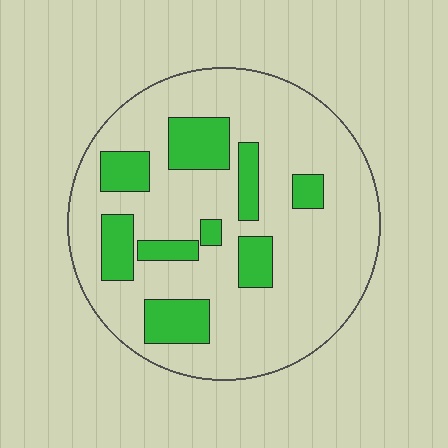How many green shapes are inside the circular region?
9.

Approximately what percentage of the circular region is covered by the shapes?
Approximately 20%.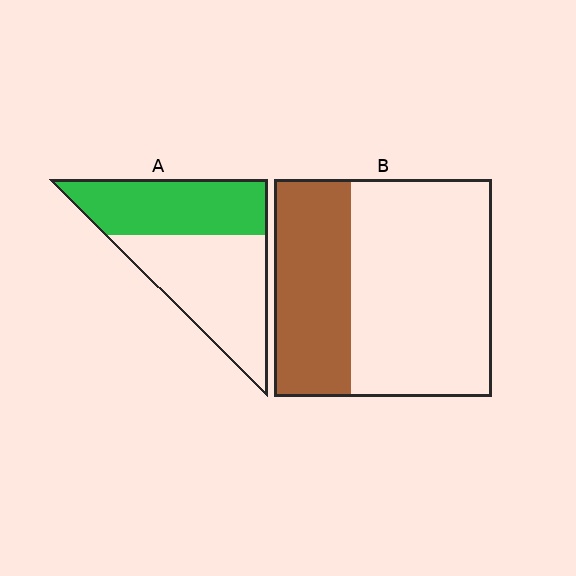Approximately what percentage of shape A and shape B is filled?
A is approximately 45% and B is approximately 35%.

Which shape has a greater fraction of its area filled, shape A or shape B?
Shape A.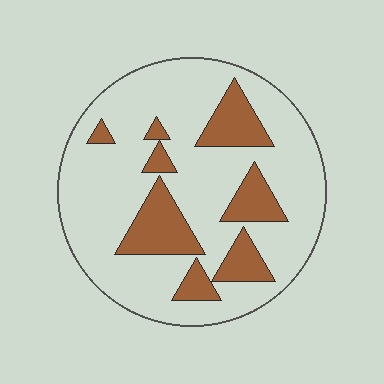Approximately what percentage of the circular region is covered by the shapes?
Approximately 25%.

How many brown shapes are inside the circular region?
8.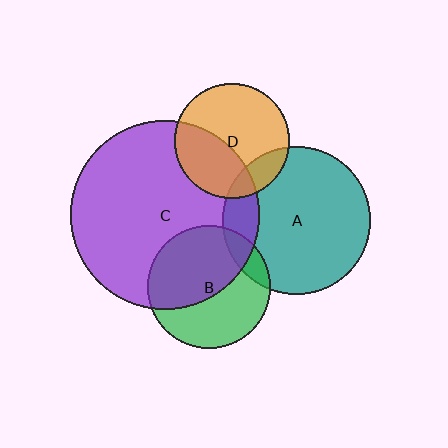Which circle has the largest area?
Circle C (purple).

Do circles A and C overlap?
Yes.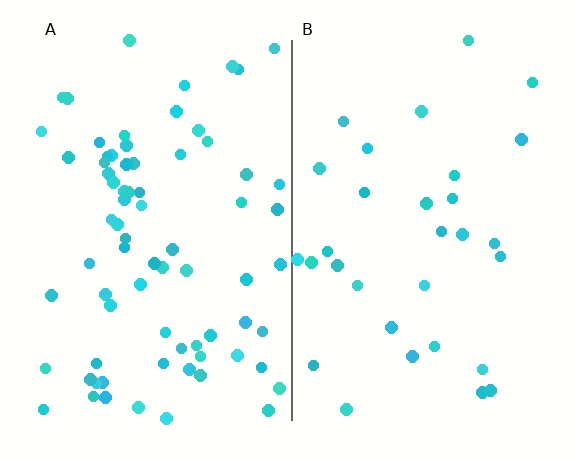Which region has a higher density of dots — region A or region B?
A (the left).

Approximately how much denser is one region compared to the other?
Approximately 2.4× — region A over region B.